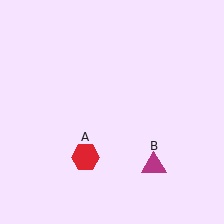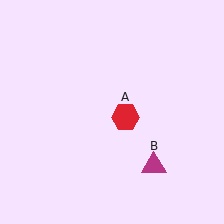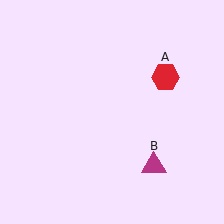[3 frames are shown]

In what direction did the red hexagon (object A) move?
The red hexagon (object A) moved up and to the right.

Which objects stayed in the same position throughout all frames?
Magenta triangle (object B) remained stationary.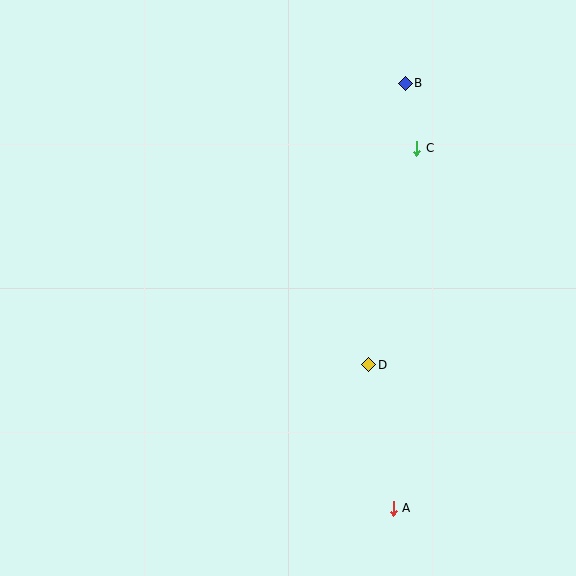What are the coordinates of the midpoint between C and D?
The midpoint between C and D is at (393, 257).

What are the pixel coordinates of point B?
Point B is at (405, 83).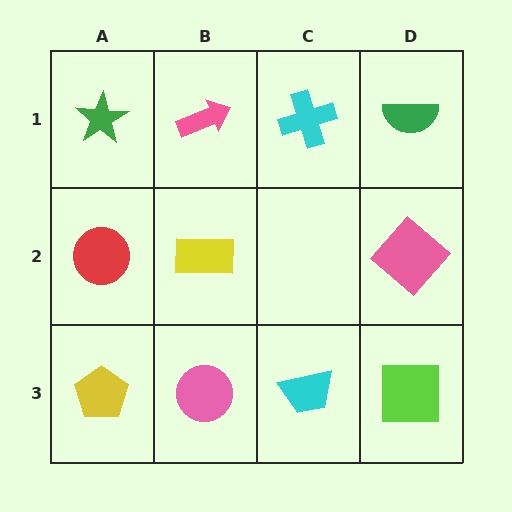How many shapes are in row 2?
3 shapes.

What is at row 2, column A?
A red circle.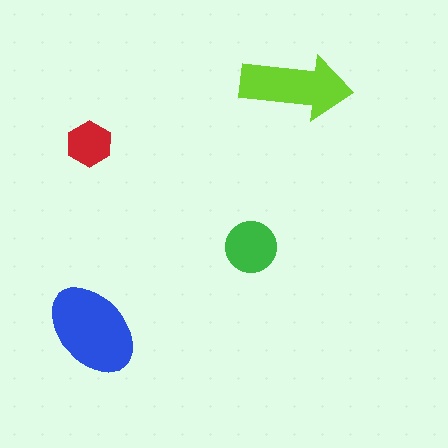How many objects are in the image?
There are 4 objects in the image.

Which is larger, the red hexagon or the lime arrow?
The lime arrow.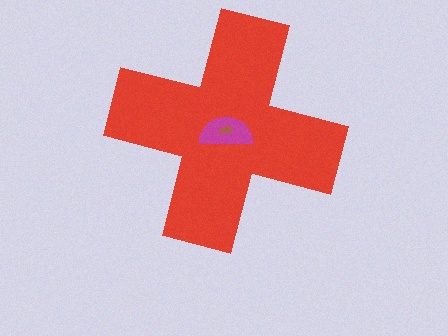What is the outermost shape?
The red cross.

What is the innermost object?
The brown arrow.